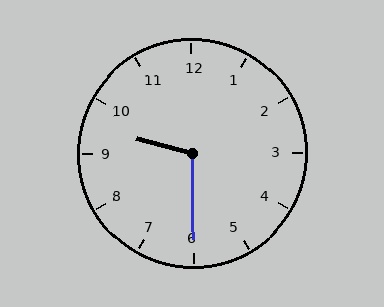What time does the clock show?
9:30.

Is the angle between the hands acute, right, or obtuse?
It is obtuse.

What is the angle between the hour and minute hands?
Approximately 105 degrees.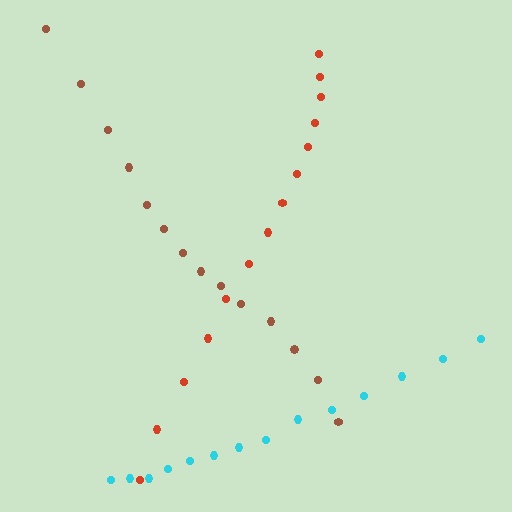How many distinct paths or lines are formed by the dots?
There are 3 distinct paths.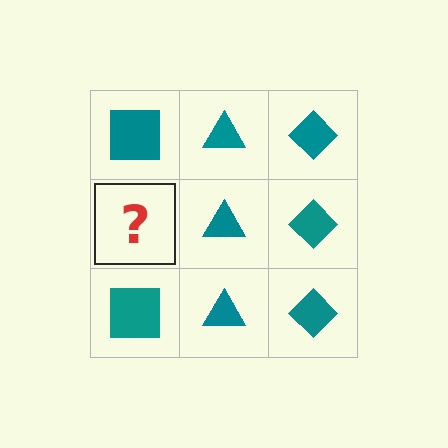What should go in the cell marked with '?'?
The missing cell should contain a teal square.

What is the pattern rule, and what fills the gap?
The rule is that each column has a consistent shape. The gap should be filled with a teal square.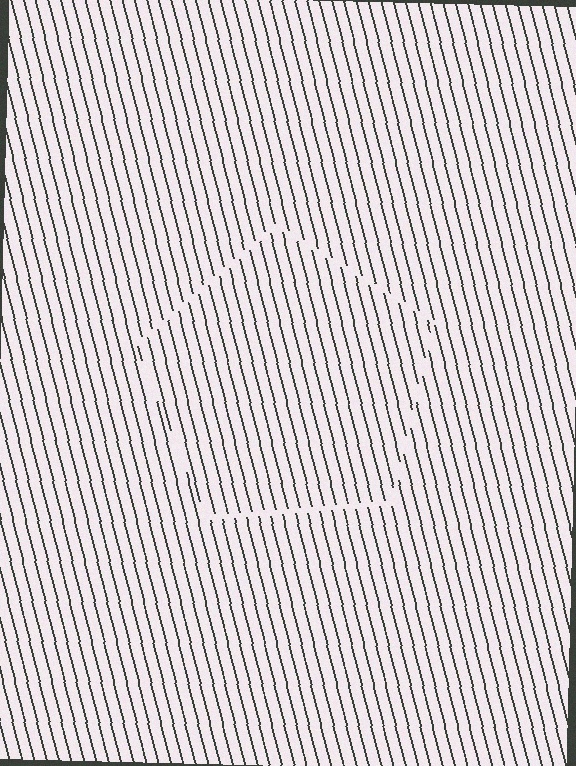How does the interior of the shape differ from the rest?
The interior of the shape contains the same grating, shifted by half a period — the contour is defined by the phase discontinuity where line-ends from the inner and outer gratings abut.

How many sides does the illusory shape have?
5 sides — the line-ends trace a pentagon.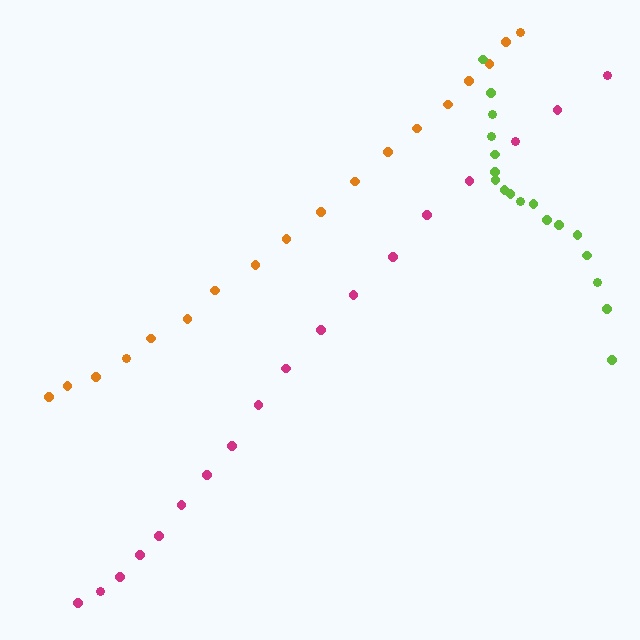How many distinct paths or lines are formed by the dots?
There are 3 distinct paths.